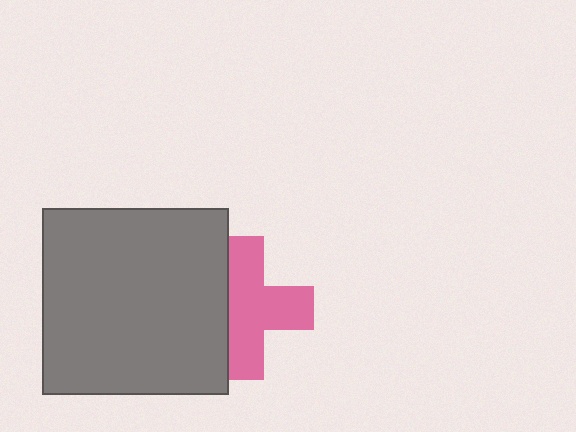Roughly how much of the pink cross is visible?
Most of it is visible (roughly 66%).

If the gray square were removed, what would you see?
You would see the complete pink cross.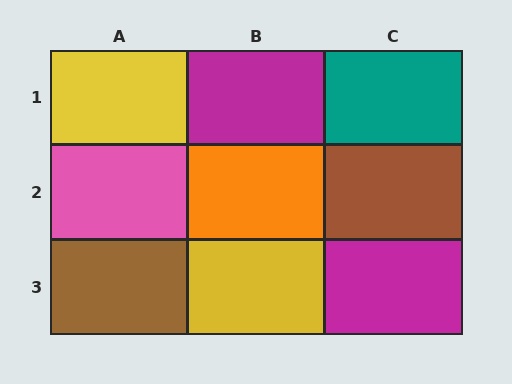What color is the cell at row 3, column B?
Yellow.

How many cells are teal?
1 cell is teal.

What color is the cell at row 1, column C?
Teal.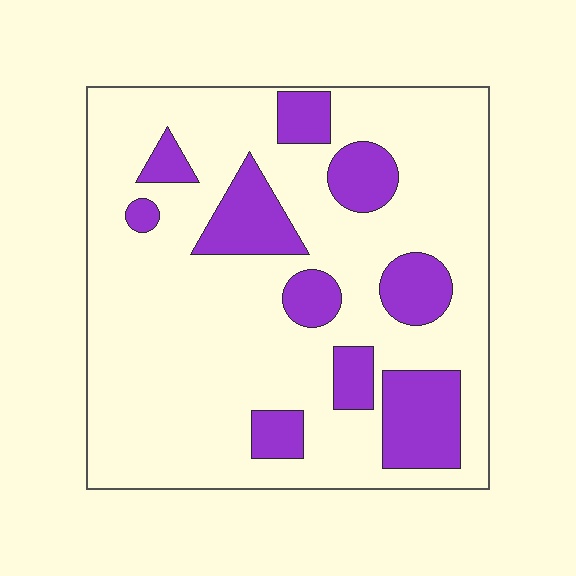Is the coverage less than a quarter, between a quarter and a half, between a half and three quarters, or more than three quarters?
Less than a quarter.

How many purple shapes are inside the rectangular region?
10.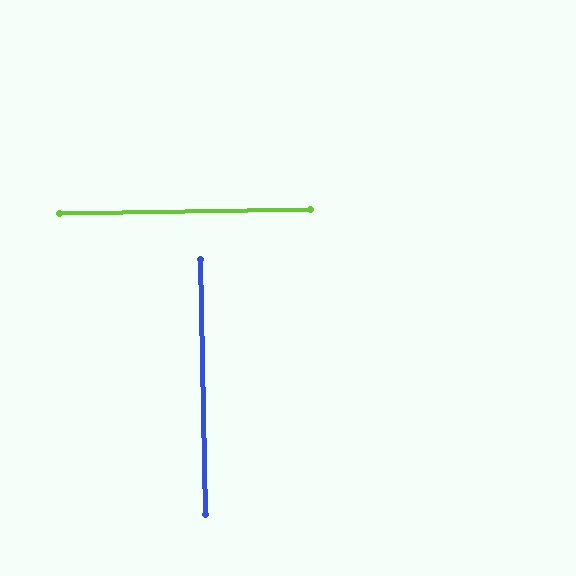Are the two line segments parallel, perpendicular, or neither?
Perpendicular — they meet at approximately 90°.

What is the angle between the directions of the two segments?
Approximately 90 degrees.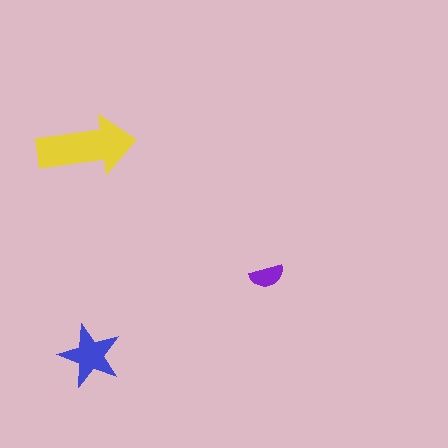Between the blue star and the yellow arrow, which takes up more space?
The yellow arrow.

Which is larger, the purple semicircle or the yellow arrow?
The yellow arrow.